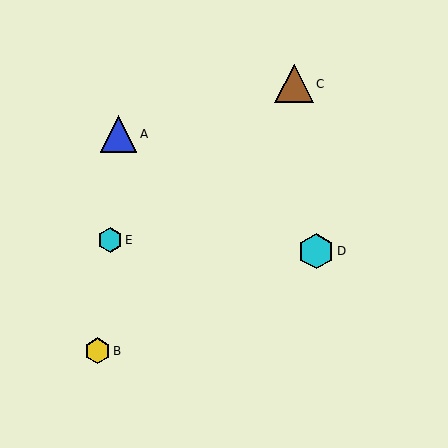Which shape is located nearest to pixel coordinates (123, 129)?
The blue triangle (labeled A) at (118, 134) is nearest to that location.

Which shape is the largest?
The brown triangle (labeled C) is the largest.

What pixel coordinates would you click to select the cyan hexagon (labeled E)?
Click at (110, 240) to select the cyan hexagon E.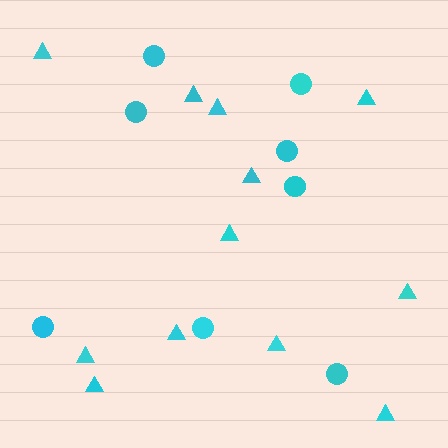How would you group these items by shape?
There are 2 groups: one group of triangles (12) and one group of circles (8).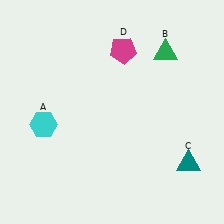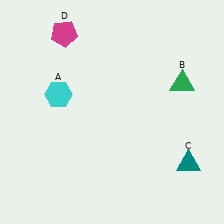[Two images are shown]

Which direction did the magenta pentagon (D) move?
The magenta pentagon (D) moved left.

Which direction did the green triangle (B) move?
The green triangle (B) moved down.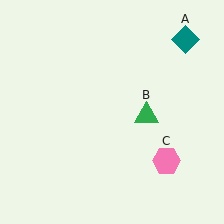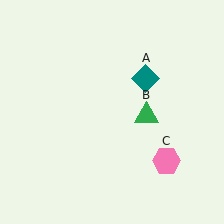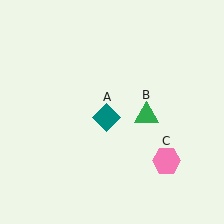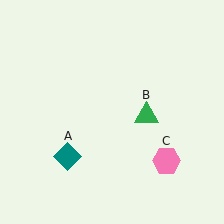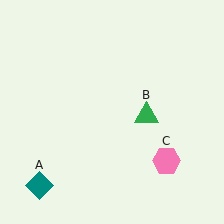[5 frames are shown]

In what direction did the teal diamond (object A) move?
The teal diamond (object A) moved down and to the left.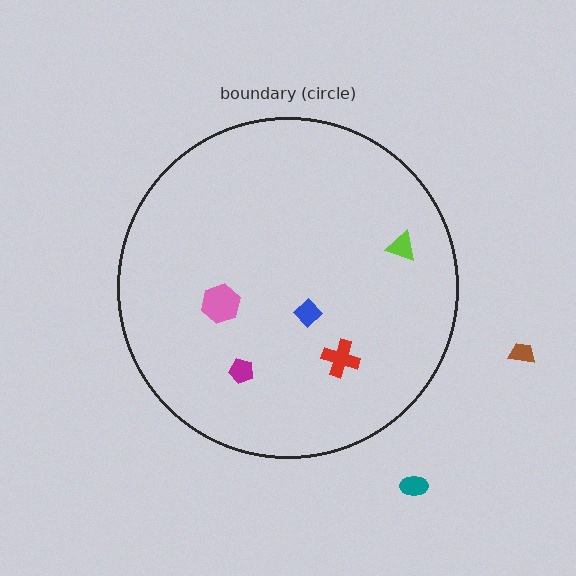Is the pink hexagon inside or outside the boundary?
Inside.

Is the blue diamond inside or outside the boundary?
Inside.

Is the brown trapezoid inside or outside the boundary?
Outside.